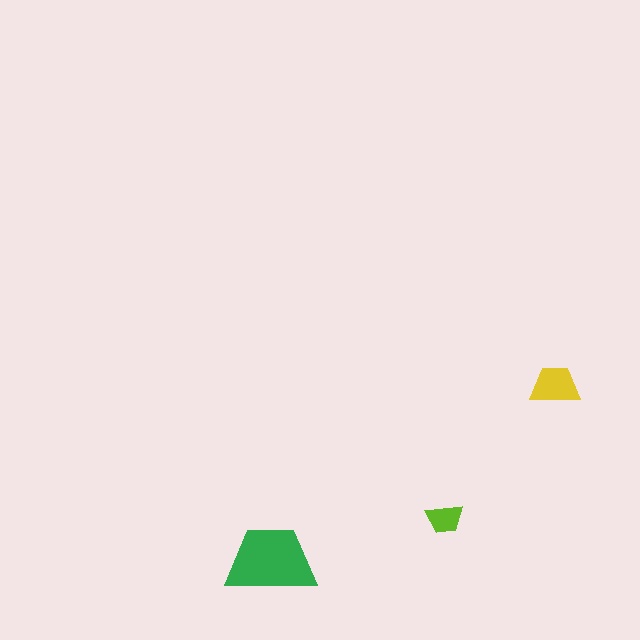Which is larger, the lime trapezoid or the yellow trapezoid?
The yellow one.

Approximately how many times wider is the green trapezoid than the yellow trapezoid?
About 2 times wider.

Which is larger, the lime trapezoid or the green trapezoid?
The green one.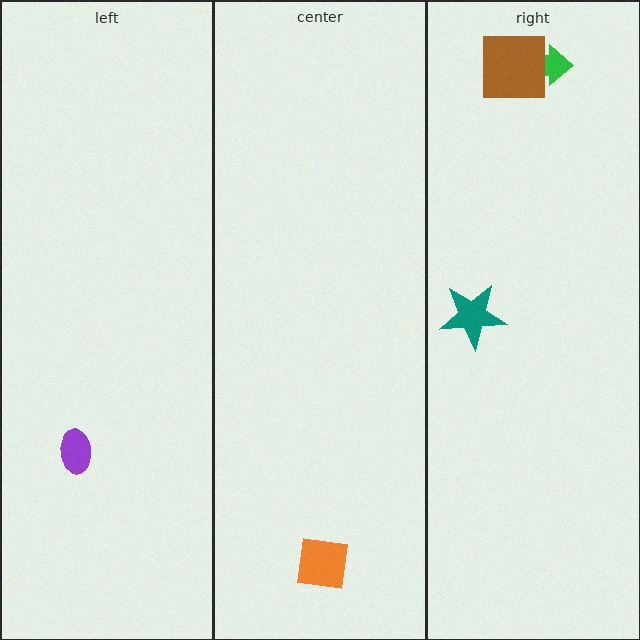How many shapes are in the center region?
1.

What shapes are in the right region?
The green arrow, the brown square, the teal star.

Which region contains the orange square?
The center region.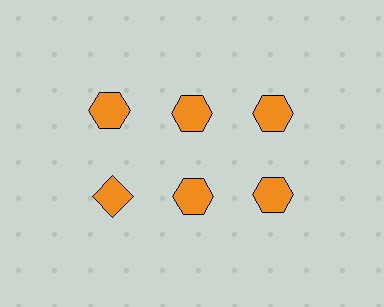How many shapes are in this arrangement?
There are 6 shapes arranged in a grid pattern.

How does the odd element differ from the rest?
It has a different shape: diamond instead of hexagon.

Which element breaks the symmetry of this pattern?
The orange diamond in the second row, leftmost column breaks the symmetry. All other shapes are orange hexagons.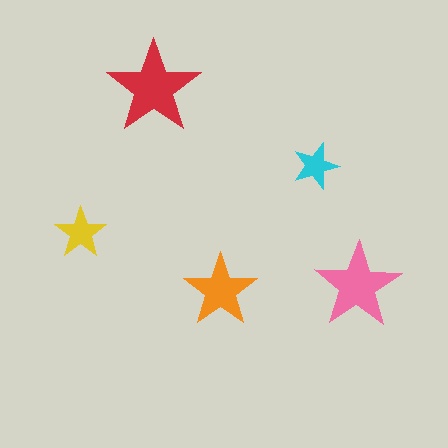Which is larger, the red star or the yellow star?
The red one.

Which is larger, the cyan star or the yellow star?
The yellow one.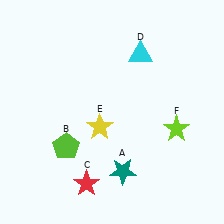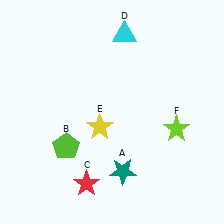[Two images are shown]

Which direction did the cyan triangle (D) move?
The cyan triangle (D) moved up.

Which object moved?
The cyan triangle (D) moved up.